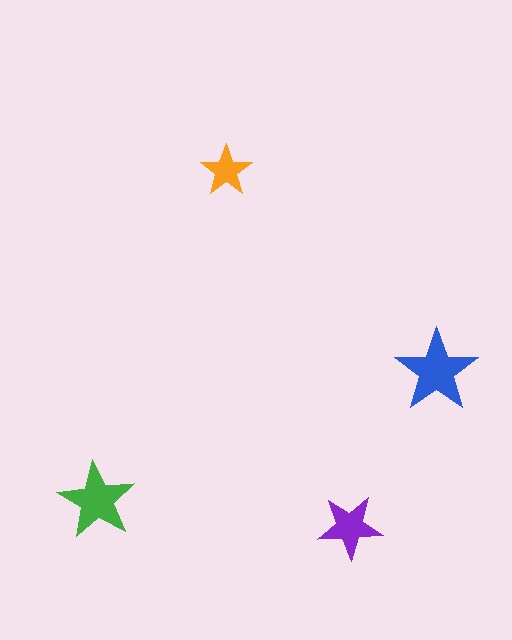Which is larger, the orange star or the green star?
The green one.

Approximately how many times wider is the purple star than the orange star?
About 1.5 times wider.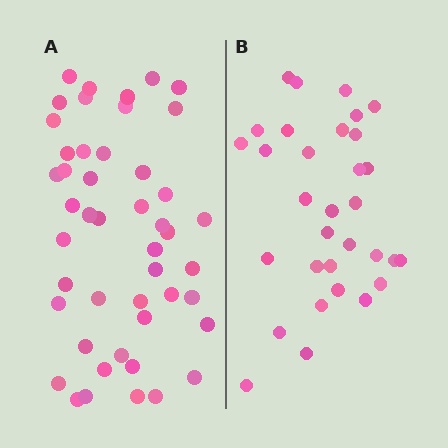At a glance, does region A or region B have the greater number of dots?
Region A (the left region) has more dots.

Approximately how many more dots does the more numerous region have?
Region A has approximately 15 more dots than region B.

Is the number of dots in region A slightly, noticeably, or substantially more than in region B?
Region A has substantially more. The ratio is roughly 1.5 to 1.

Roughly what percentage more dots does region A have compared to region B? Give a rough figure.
About 45% more.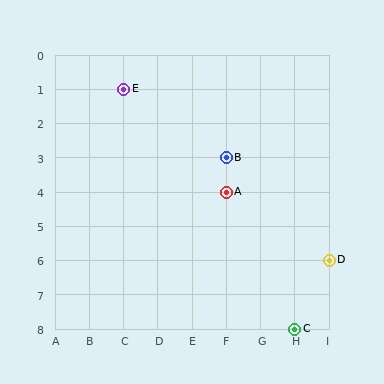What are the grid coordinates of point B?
Point B is at grid coordinates (F, 3).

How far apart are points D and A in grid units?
Points D and A are 3 columns and 2 rows apart (about 3.6 grid units diagonally).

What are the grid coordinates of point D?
Point D is at grid coordinates (I, 6).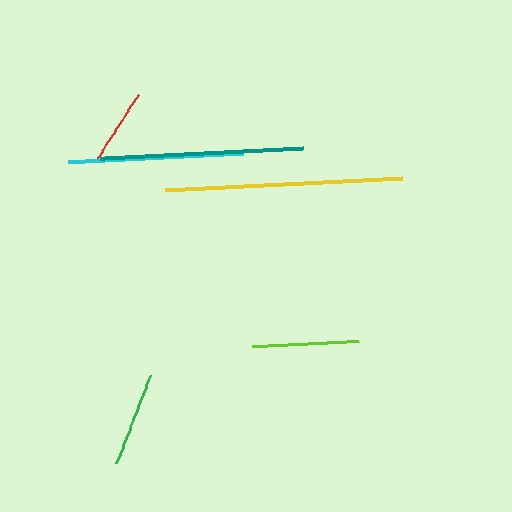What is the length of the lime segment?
The lime segment is approximately 107 pixels long.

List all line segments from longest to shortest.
From longest to shortest: yellow, teal, cyan, lime, green, red.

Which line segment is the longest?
The yellow line is the longest at approximately 238 pixels.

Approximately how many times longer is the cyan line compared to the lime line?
The cyan line is approximately 1.6 times the length of the lime line.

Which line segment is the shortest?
The red line is the shortest at approximately 78 pixels.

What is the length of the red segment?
The red segment is approximately 78 pixels long.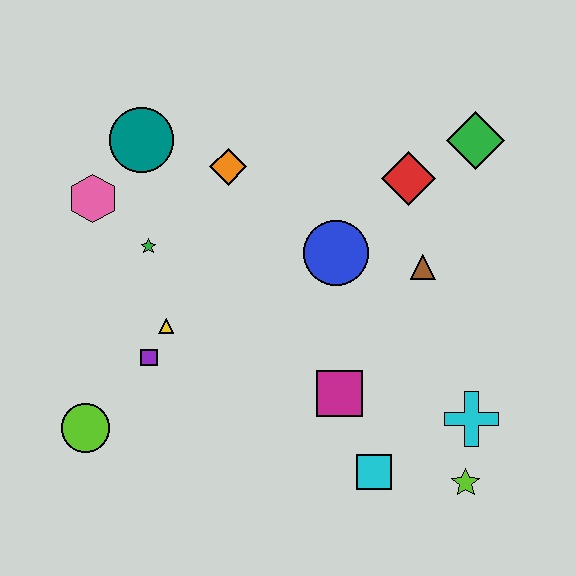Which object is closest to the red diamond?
The green diamond is closest to the red diamond.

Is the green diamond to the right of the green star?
Yes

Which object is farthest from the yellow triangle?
The green diamond is farthest from the yellow triangle.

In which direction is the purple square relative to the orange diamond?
The purple square is below the orange diamond.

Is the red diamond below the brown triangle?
No